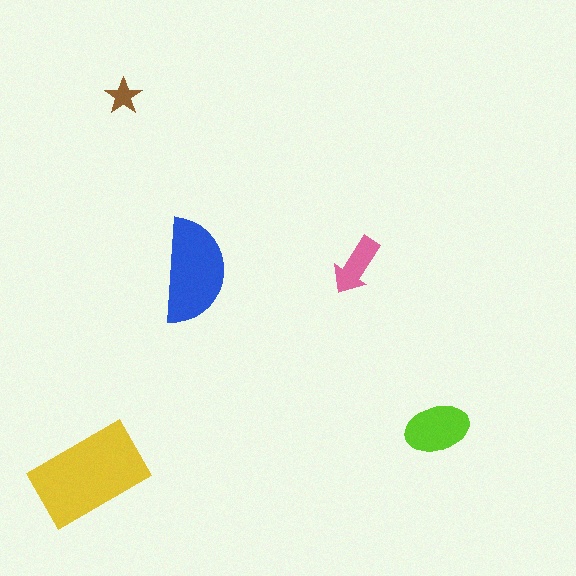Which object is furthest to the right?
The lime ellipse is rightmost.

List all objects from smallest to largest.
The brown star, the pink arrow, the lime ellipse, the blue semicircle, the yellow rectangle.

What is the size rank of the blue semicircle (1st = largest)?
2nd.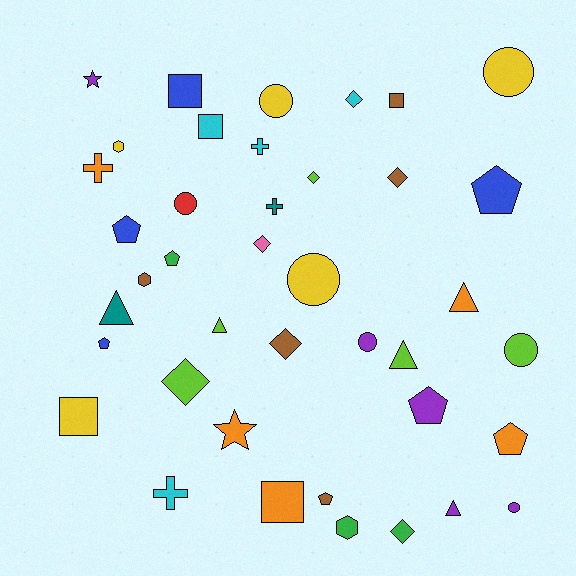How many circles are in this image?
There are 7 circles.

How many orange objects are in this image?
There are 5 orange objects.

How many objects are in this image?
There are 40 objects.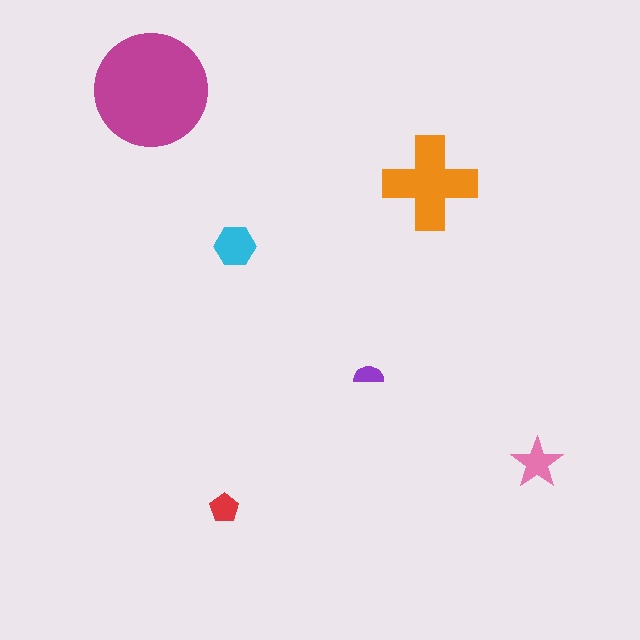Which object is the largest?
The magenta circle.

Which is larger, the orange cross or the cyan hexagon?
The orange cross.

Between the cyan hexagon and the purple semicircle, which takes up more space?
The cyan hexagon.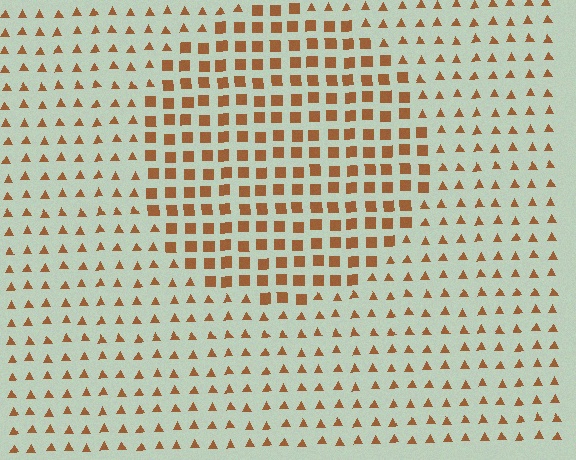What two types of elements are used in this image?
The image uses squares inside the circle region and triangles outside it.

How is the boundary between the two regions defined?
The boundary is defined by a change in element shape: squares inside vs. triangles outside. All elements share the same color and spacing.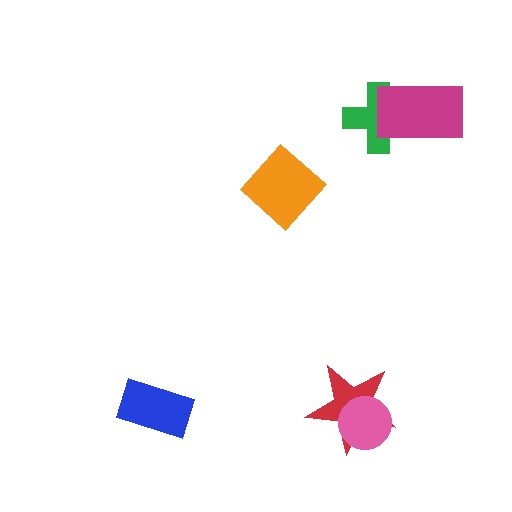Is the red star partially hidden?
Yes, it is partially covered by another shape.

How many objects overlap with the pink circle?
1 object overlaps with the pink circle.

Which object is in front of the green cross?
The magenta rectangle is in front of the green cross.